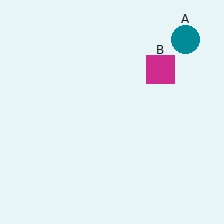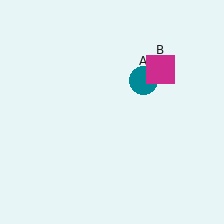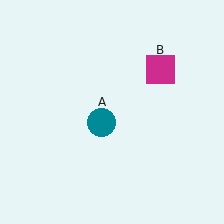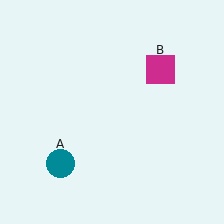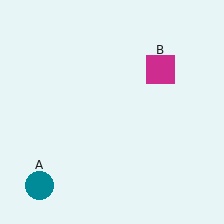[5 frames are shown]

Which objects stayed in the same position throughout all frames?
Magenta square (object B) remained stationary.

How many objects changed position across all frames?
1 object changed position: teal circle (object A).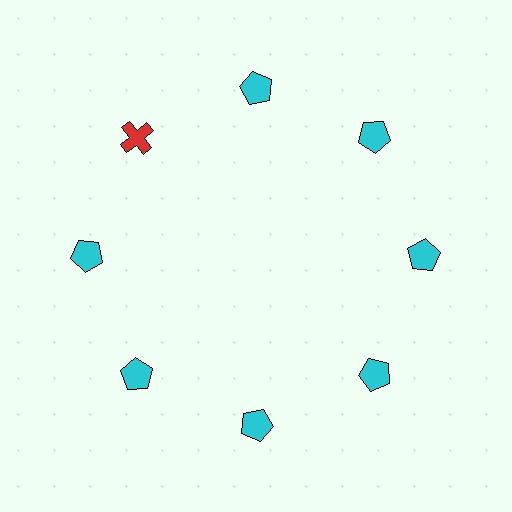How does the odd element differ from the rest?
It differs in both color (red instead of cyan) and shape (cross instead of pentagon).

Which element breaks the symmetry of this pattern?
The red cross at roughly the 10 o'clock position breaks the symmetry. All other shapes are cyan pentagons.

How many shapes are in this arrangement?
There are 8 shapes arranged in a ring pattern.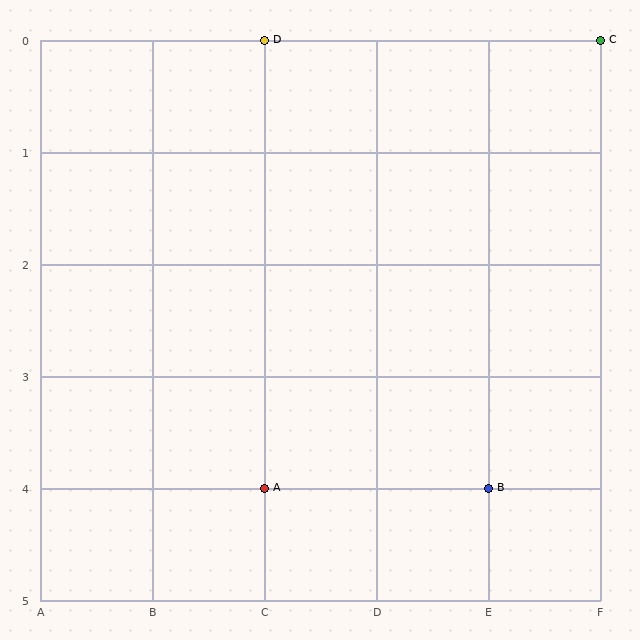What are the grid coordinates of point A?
Point A is at grid coordinates (C, 4).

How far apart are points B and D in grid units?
Points B and D are 2 columns and 4 rows apart (about 4.5 grid units diagonally).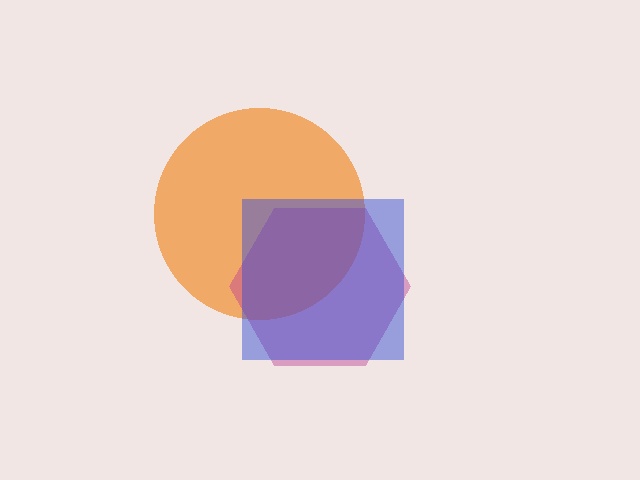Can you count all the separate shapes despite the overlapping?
Yes, there are 3 separate shapes.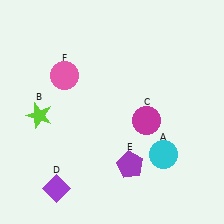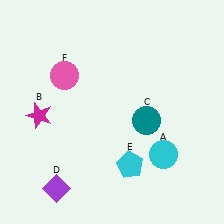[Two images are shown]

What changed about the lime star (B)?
In Image 1, B is lime. In Image 2, it changed to magenta.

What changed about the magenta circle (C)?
In Image 1, C is magenta. In Image 2, it changed to teal.